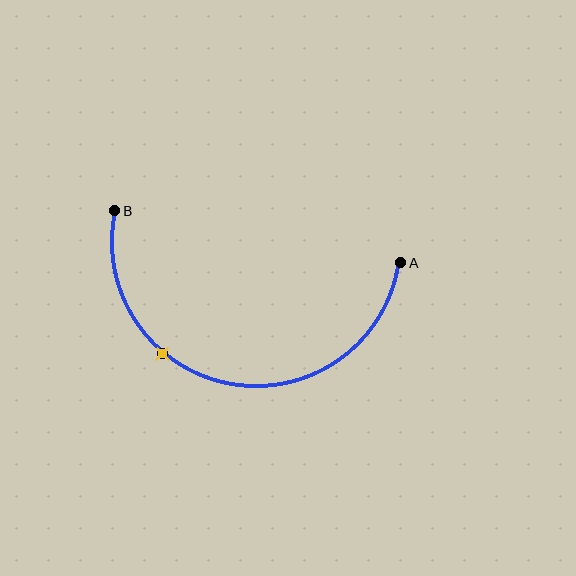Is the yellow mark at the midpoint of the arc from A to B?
No. The yellow mark lies on the arc but is closer to endpoint B. The arc midpoint would be at the point on the curve equidistant along the arc from both A and B.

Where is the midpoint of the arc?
The arc midpoint is the point on the curve farthest from the straight line joining A and B. It sits below that line.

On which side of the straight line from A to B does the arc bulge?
The arc bulges below the straight line connecting A and B.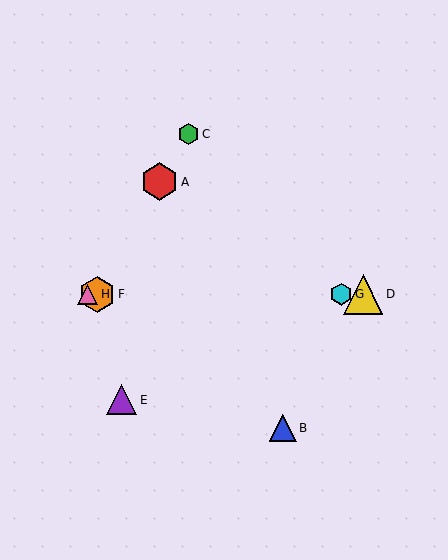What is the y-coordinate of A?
Object A is at y≈182.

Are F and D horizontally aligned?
Yes, both are at y≈294.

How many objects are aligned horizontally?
4 objects (D, F, G, H) are aligned horizontally.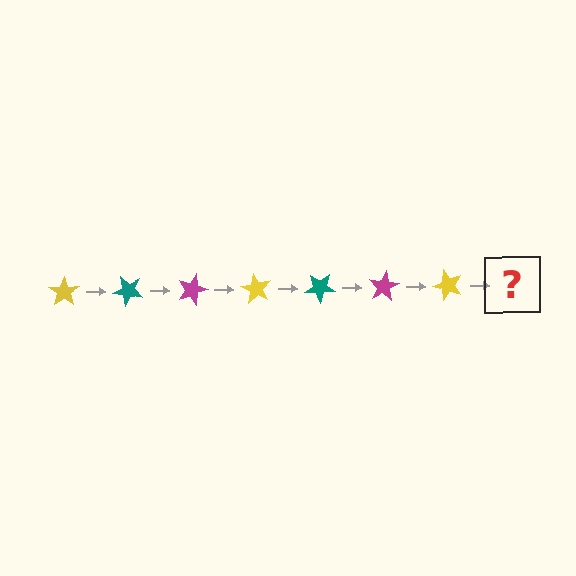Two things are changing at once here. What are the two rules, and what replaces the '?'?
The two rules are that it rotates 45 degrees each step and the color cycles through yellow, teal, and magenta. The '?' should be a teal star, rotated 315 degrees from the start.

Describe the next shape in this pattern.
It should be a teal star, rotated 315 degrees from the start.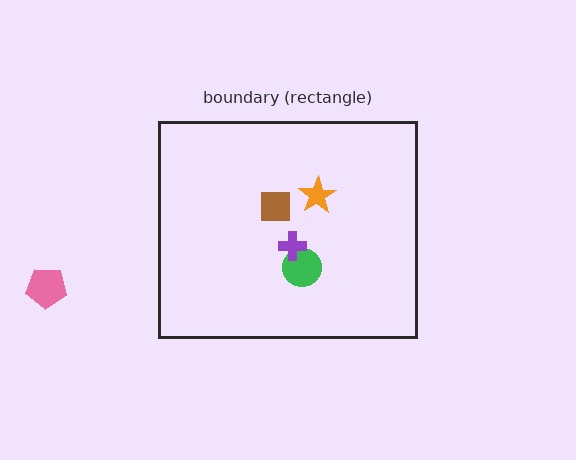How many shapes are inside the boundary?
4 inside, 1 outside.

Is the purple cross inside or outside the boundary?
Inside.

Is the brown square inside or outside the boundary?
Inside.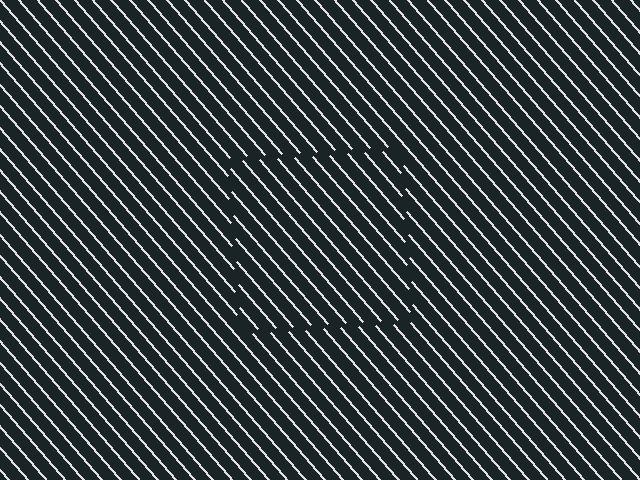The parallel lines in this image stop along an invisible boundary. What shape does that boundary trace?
An illusory square. The interior of the shape contains the same grating, shifted by half a period — the contour is defined by the phase discontinuity where line-ends from the inner and outer gratings abut.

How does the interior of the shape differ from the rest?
The interior of the shape contains the same grating, shifted by half a period — the contour is defined by the phase discontinuity where line-ends from the inner and outer gratings abut.